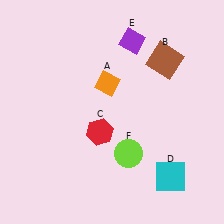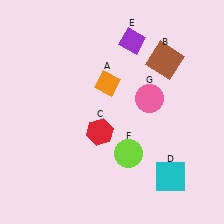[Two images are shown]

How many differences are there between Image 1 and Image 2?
There is 1 difference between the two images.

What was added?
A pink circle (G) was added in Image 2.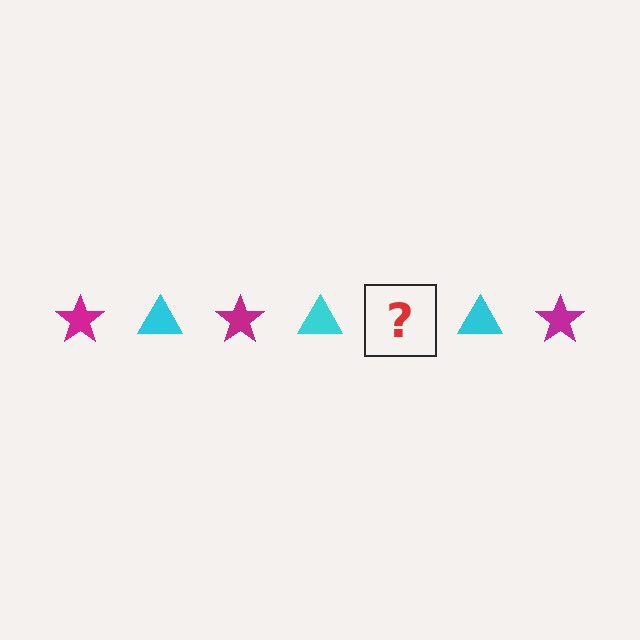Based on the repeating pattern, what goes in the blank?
The blank should be a magenta star.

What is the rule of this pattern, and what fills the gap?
The rule is that the pattern alternates between magenta star and cyan triangle. The gap should be filled with a magenta star.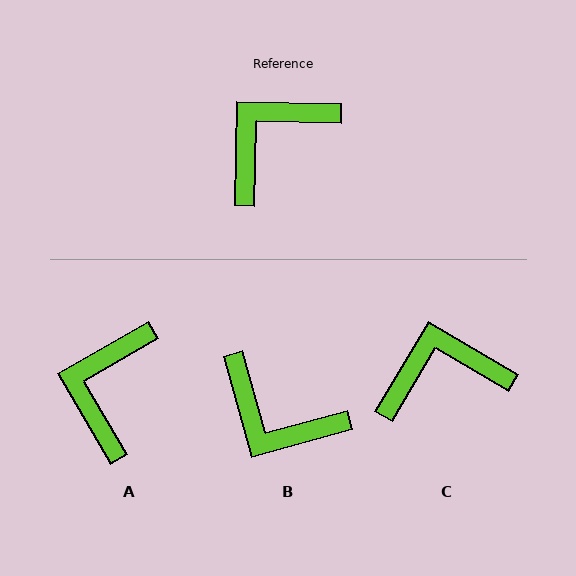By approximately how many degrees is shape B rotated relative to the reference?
Approximately 106 degrees counter-clockwise.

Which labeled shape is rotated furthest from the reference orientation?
B, about 106 degrees away.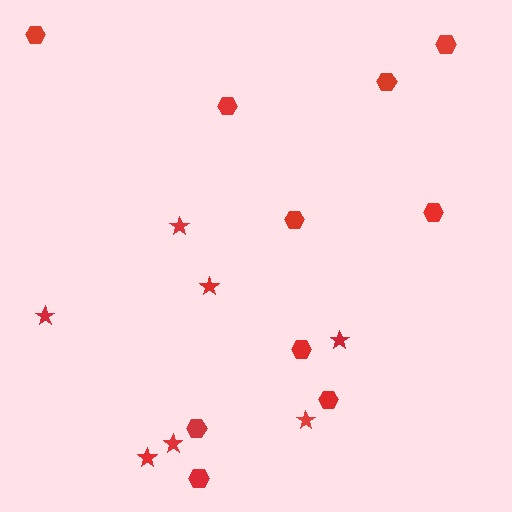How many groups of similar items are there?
There are 2 groups: one group of stars (7) and one group of hexagons (10).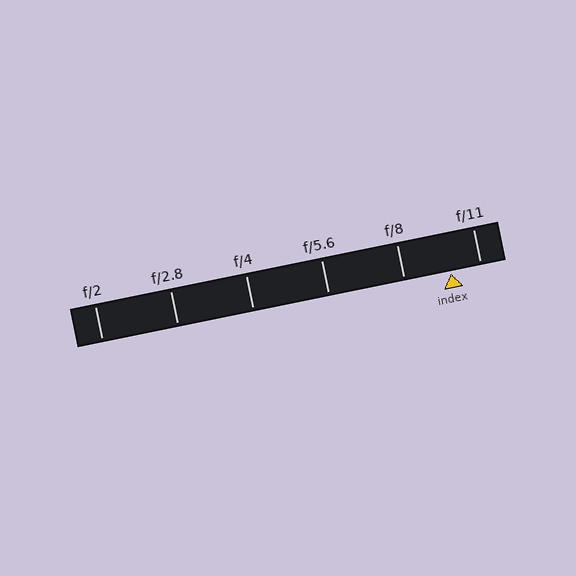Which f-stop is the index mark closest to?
The index mark is closest to f/11.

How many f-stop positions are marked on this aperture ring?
There are 6 f-stop positions marked.